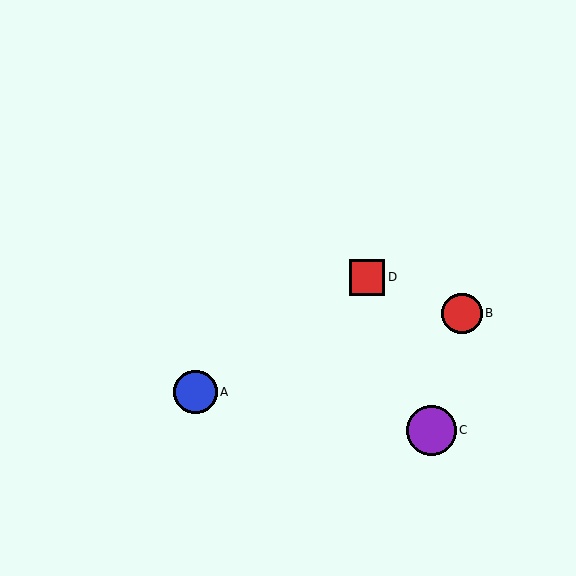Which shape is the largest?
The purple circle (labeled C) is the largest.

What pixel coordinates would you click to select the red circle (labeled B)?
Click at (462, 313) to select the red circle B.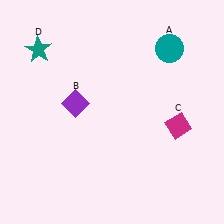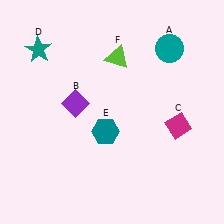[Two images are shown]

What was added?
A teal hexagon (E), a lime triangle (F) were added in Image 2.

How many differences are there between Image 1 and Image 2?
There are 2 differences between the two images.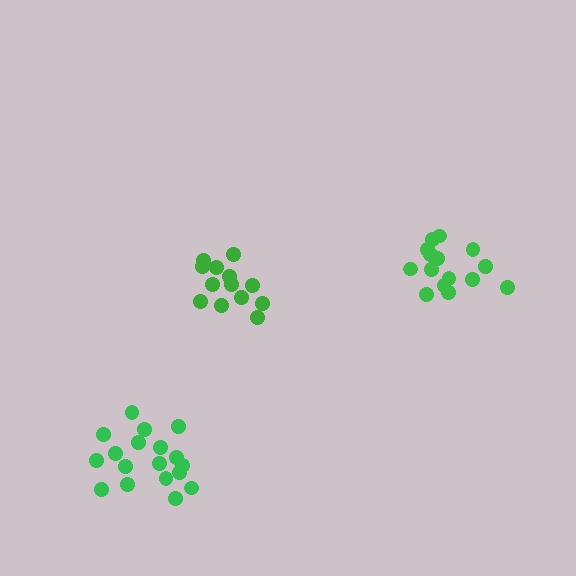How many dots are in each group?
Group 1: 15 dots, Group 2: 13 dots, Group 3: 18 dots (46 total).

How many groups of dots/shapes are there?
There are 3 groups.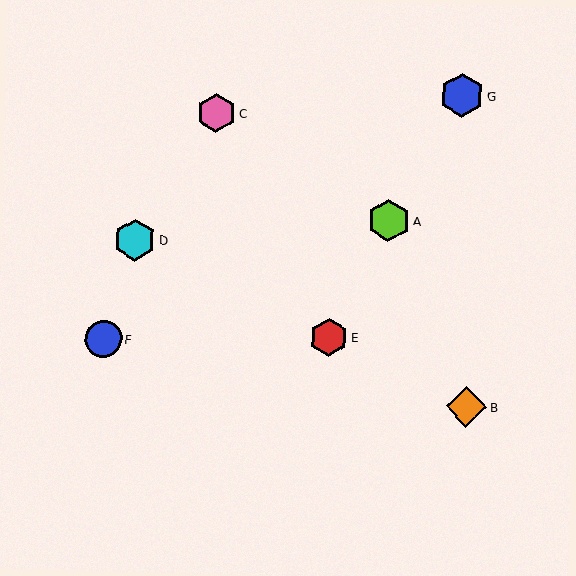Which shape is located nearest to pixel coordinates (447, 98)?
The blue hexagon (labeled G) at (462, 96) is nearest to that location.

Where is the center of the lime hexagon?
The center of the lime hexagon is at (389, 220).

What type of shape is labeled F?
Shape F is a blue circle.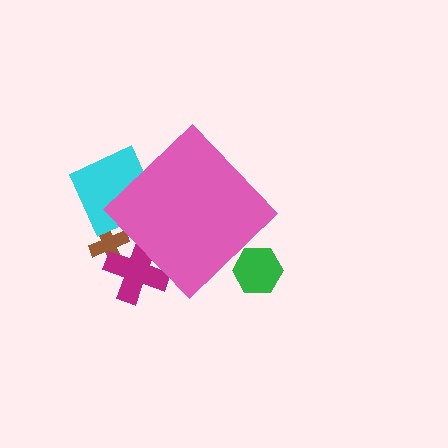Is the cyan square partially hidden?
Yes, the cyan square is partially hidden behind the pink diamond.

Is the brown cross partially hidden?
Yes, the brown cross is partially hidden behind the pink diamond.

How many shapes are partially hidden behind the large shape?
4 shapes are partially hidden.